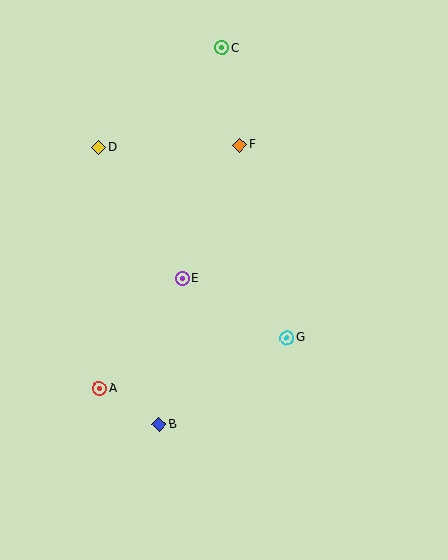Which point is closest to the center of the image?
Point E at (182, 278) is closest to the center.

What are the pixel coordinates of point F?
Point F is at (240, 145).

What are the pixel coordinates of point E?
Point E is at (182, 278).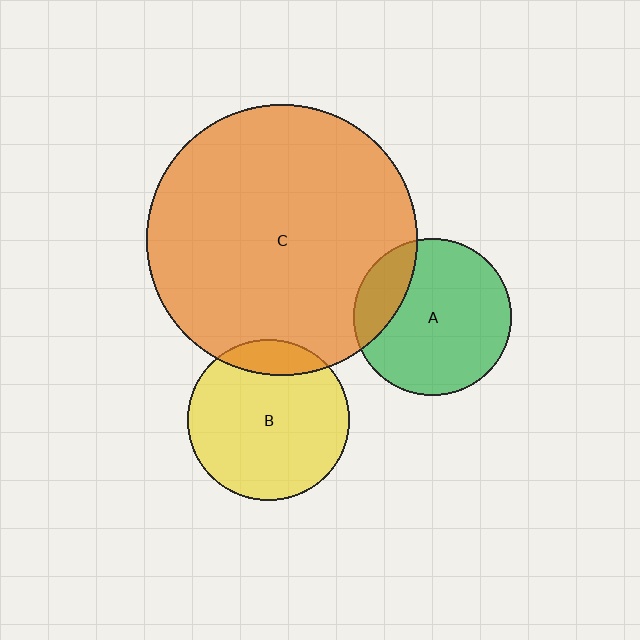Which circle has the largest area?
Circle C (orange).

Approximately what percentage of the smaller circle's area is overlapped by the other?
Approximately 15%.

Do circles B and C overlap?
Yes.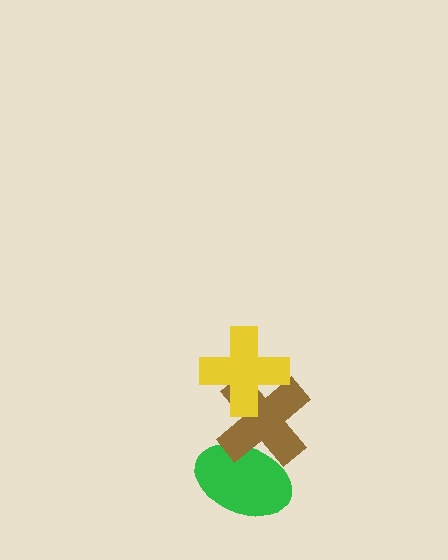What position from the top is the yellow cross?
The yellow cross is 1st from the top.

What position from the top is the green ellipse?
The green ellipse is 3rd from the top.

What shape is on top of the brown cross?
The yellow cross is on top of the brown cross.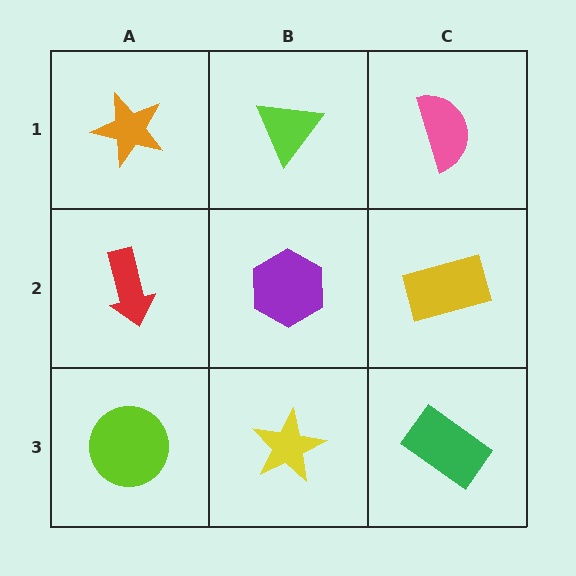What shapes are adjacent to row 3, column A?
A red arrow (row 2, column A), a yellow star (row 3, column B).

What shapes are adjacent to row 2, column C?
A pink semicircle (row 1, column C), a green rectangle (row 3, column C), a purple hexagon (row 2, column B).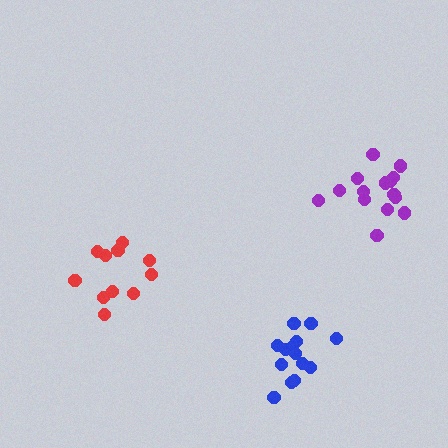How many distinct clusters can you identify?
There are 3 distinct clusters.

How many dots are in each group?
Group 1: 15 dots, Group 2: 11 dots, Group 3: 14 dots (40 total).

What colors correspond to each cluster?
The clusters are colored: purple, red, blue.